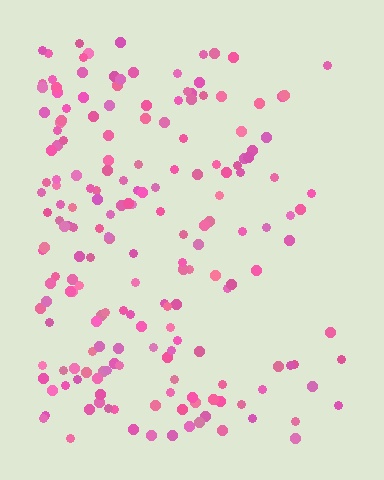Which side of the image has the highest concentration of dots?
The left.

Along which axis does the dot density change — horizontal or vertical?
Horizontal.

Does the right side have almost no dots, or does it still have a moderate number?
Still a moderate number, just noticeably fewer than the left.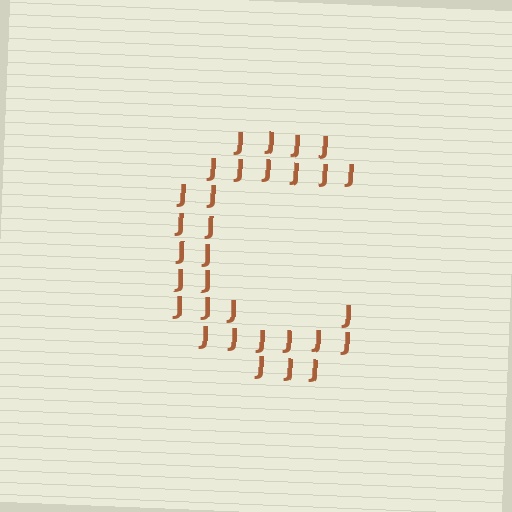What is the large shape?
The large shape is the letter C.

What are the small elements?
The small elements are letter J's.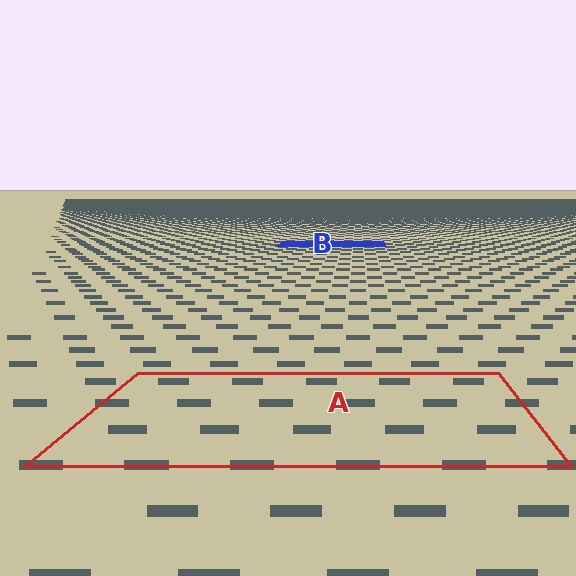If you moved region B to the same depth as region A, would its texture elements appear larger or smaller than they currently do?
They would appear larger. At a closer depth, the same texture elements are projected at a bigger on-screen size.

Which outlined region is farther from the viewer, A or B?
Region B is farther from the viewer — the texture elements inside it appear smaller and more densely packed.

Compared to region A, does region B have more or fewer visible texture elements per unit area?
Region B has more texture elements per unit area — they are packed more densely because it is farther away.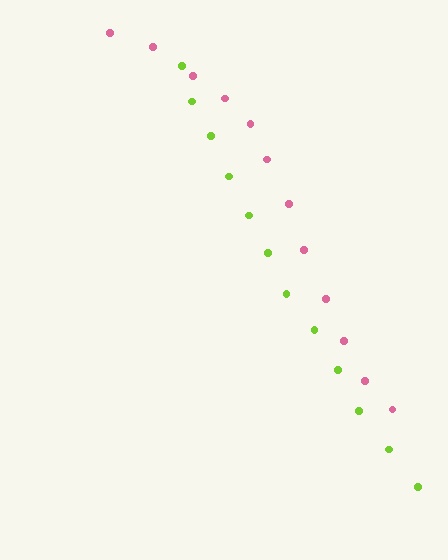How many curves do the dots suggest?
There are 2 distinct paths.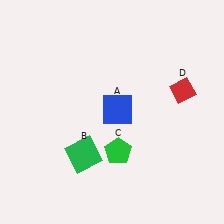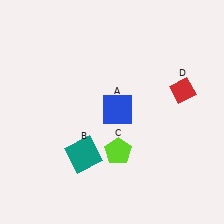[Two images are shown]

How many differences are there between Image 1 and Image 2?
There are 2 differences between the two images.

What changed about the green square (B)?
In Image 1, B is green. In Image 2, it changed to teal.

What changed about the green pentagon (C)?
In Image 1, C is green. In Image 2, it changed to lime.